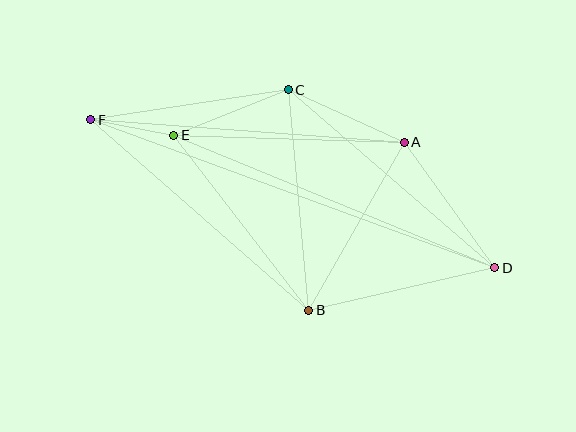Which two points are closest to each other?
Points E and F are closest to each other.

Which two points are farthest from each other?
Points D and F are farthest from each other.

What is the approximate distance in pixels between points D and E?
The distance between D and E is approximately 347 pixels.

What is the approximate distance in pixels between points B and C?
The distance between B and C is approximately 221 pixels.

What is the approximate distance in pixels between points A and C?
The distance between A and C is approximately 127 pixels.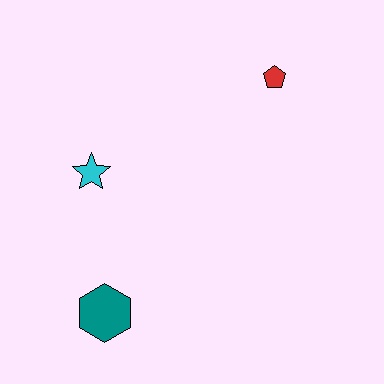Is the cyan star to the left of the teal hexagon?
Yes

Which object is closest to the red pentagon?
The cyan star is closest to the red pentagon.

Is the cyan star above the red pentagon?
No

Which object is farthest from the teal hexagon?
The red pentagon is farthest from the teal hexagon.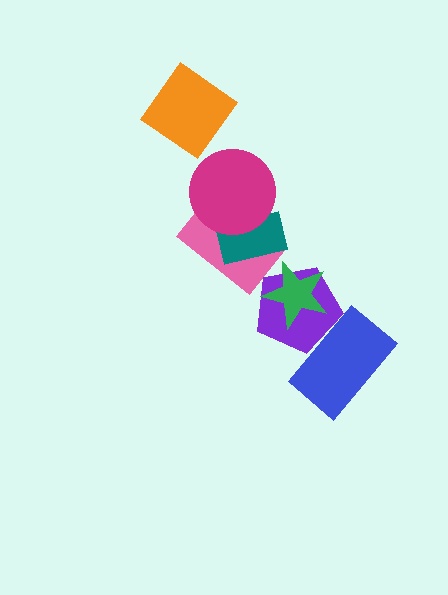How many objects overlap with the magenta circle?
2 objects overlap with the magenta circle.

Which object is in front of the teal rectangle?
The magenta circle is in front of the teal rectangle.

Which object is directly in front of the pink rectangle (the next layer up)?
The teal rectangle is directly in front of the pink rectangle.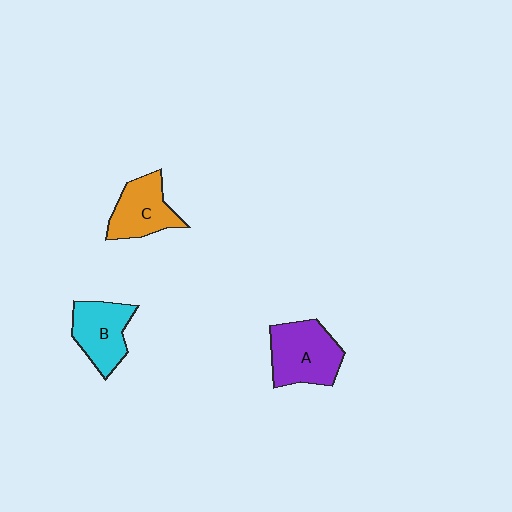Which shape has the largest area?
Shape A (purple).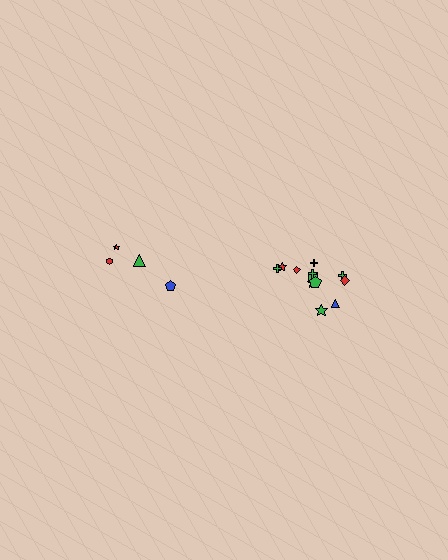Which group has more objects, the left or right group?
The right group.